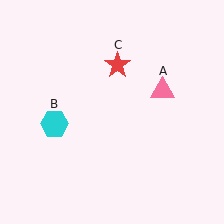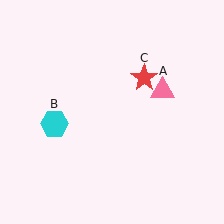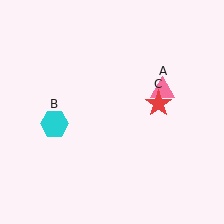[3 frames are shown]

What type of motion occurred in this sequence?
The red star (object C) rotated clockwise around the center of the scene.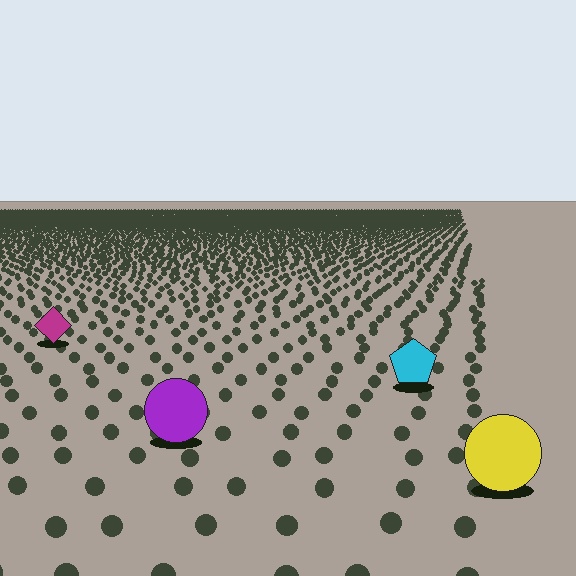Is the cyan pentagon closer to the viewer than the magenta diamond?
Yes. The cyan pentagon is closer — you can tell from the texture gradient: the ground texture is coarser near it.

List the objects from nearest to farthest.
From nearest to farthest: the yellow circle, the purple circle, the cyan pentagon, the magenta diamond.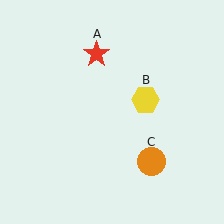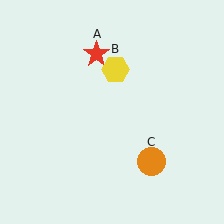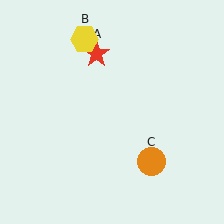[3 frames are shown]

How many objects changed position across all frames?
1 object changed position: yellow hexagon (object B).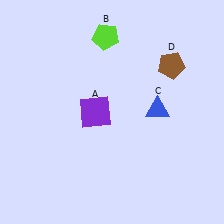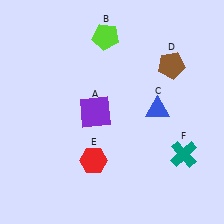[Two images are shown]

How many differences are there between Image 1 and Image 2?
There are 2 differences between the two images.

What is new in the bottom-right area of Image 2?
A teal cross (F) was added in the bottom-right area of Image 2.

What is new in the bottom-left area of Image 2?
A red hexagon (E) was added in the bottom-left area of Image 2.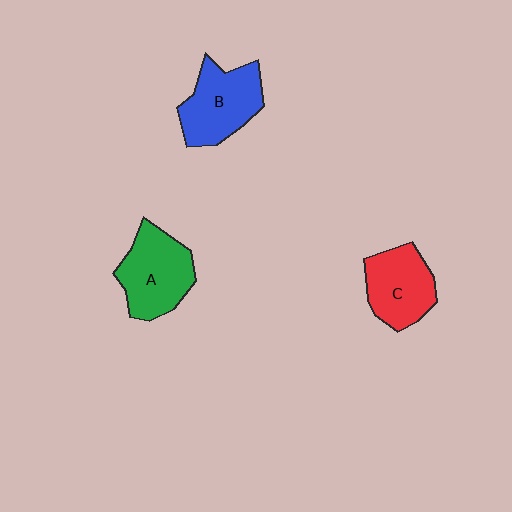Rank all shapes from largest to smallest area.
From largest to smallest: A (green), B (blue), C (red).